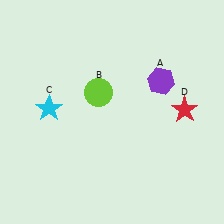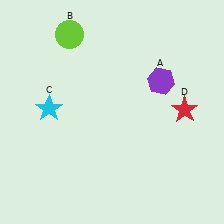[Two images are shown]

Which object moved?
The lime circle (B) moved up.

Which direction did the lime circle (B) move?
The lime circle (B) moved up.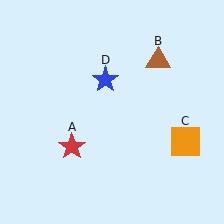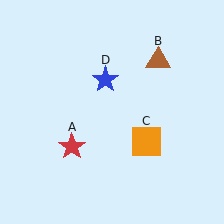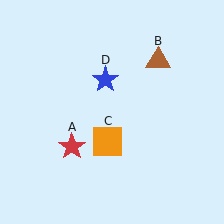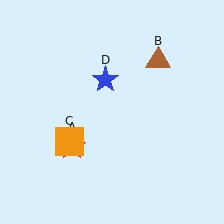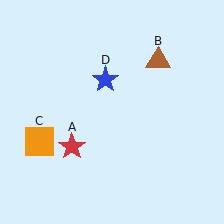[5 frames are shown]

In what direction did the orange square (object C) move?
The orange square (object C) moved left.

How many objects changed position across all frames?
1 object changed position: orange square (object C).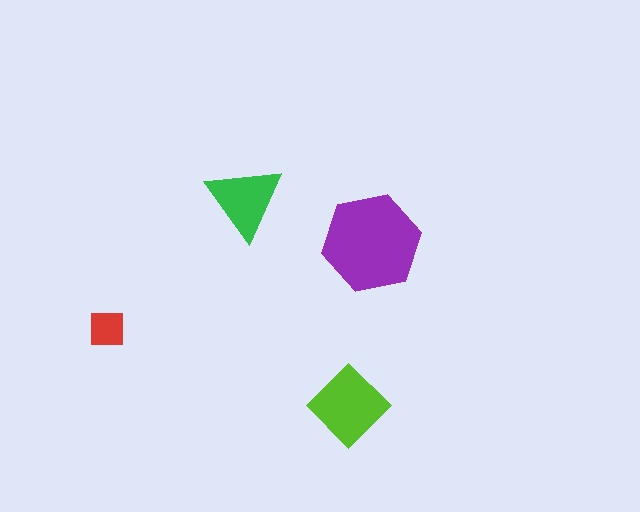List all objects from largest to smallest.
The purple hexagon, the lime diamond, the green triangle, the red square.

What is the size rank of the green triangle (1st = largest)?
3rd.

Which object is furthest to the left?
The red square is leftmost.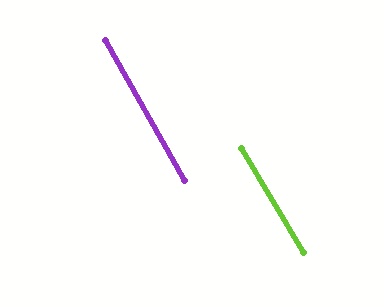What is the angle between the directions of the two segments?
Approximately 1 degree.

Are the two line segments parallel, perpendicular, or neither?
Parallel — their directions differ by only 1.3°.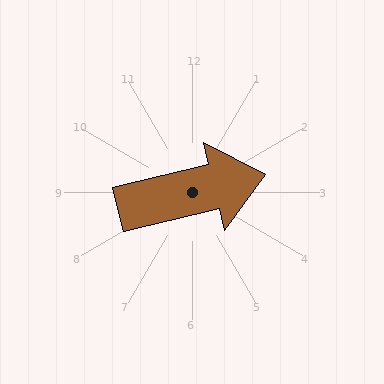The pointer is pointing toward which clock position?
Roughly 3 o'clock.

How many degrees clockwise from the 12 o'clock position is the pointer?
Approximately 77 degrees.